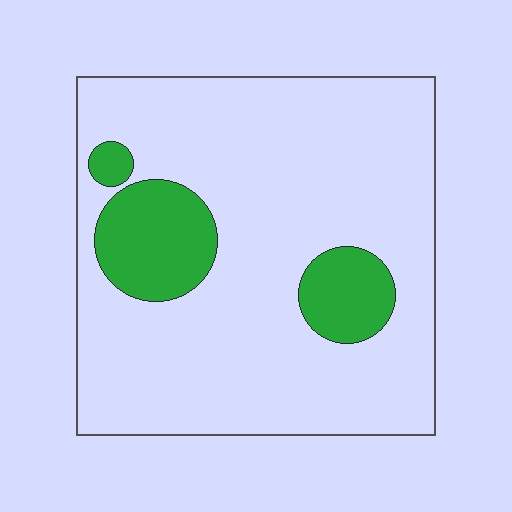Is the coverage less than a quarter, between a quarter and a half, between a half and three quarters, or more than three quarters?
Less than a quarter.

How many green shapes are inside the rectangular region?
3.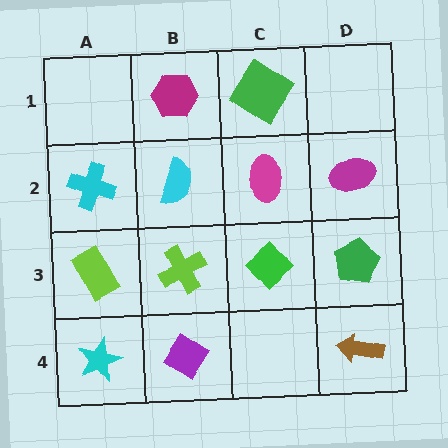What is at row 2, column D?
A magenta ellipse.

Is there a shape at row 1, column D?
No, that cell is empty.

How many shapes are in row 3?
4 shapes.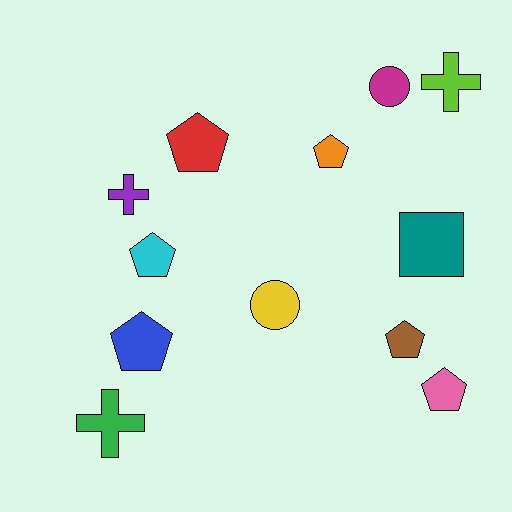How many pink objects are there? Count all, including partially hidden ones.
There is 1 pink object.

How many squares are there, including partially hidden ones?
There is 1 square.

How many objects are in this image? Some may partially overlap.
There are 12 objects.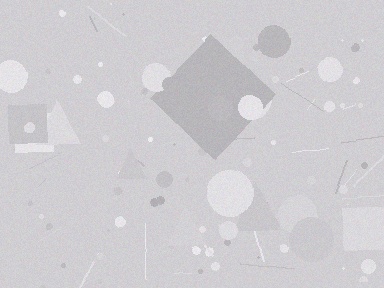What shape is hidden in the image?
A diamond is hidden in the image.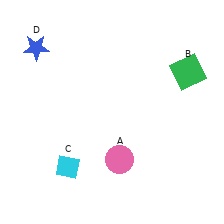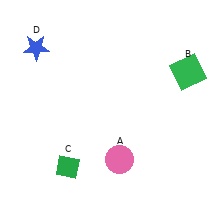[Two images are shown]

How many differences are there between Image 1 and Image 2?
There is 1 difference between the two images.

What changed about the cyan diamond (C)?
In Image 1, C is cyan. In Image 2, it changed to green.